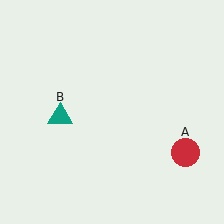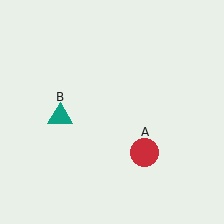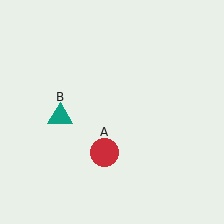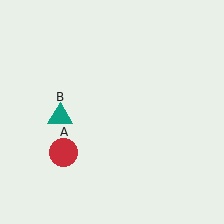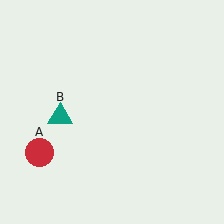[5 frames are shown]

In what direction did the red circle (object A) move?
The red circle (object A) moved left.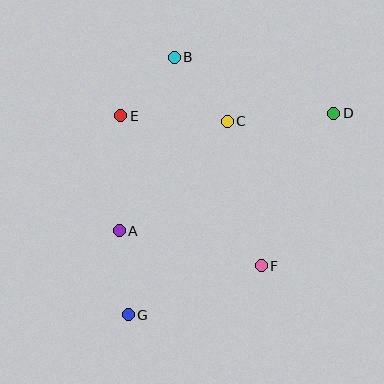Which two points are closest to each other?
Points B and E are closest to each other.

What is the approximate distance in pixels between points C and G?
The distance between C and G is approximately 217 pixels.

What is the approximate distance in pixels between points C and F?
The distance between C and F is approximately 149 pixels.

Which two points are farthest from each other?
Points D and G are farthest from each other.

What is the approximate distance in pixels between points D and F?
The distance between D and F is approximately 169 pixels.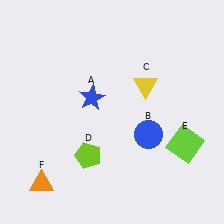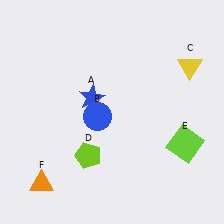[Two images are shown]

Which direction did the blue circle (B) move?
The blue circle (B) moved left.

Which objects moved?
The objects that moved are: the blue circle (B), the yellow triangle (C).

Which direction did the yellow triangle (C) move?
The yellow triangle (C) moved right.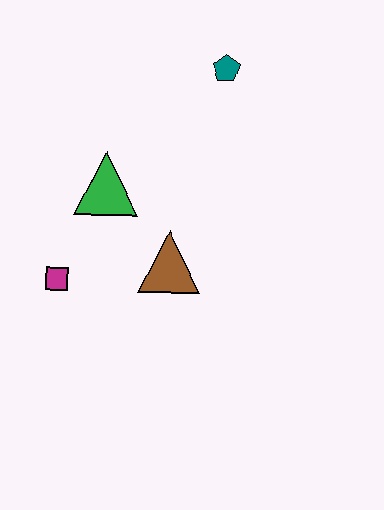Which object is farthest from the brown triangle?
The teal pentagon is farthest from the brown triangle.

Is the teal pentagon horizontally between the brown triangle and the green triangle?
No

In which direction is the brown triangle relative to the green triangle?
The brown triangle is below the green triangle.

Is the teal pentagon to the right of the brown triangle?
Yes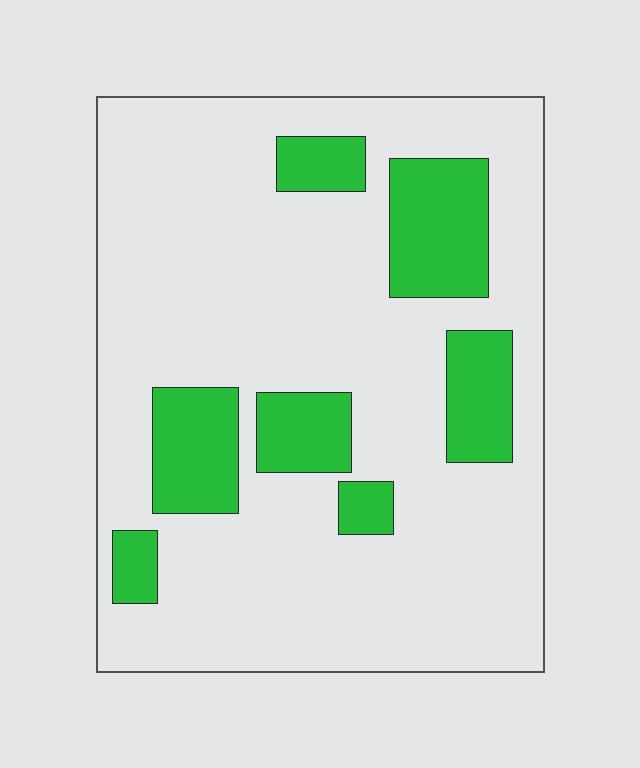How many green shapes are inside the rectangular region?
7.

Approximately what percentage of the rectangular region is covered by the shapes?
Approximately 20%.